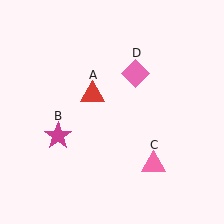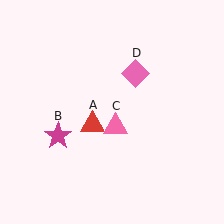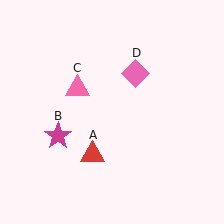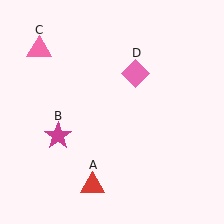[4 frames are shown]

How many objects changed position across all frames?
2 objects changed position: red triangle (object A), pink triangle (object C).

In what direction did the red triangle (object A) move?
The red triangle (object A) moved down.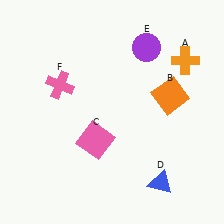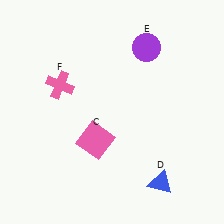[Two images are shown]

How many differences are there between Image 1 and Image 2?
There are 2 differences between the two images.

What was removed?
The orange cross (A), the orange square (B) were removed in Image 2.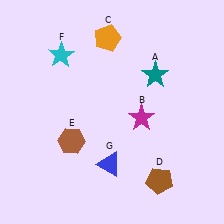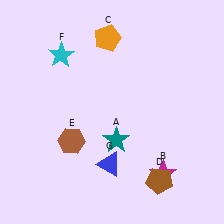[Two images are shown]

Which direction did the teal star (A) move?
The teal star (A) moved down.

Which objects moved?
The objects that moved are: the teal star (A), the magenta star (B).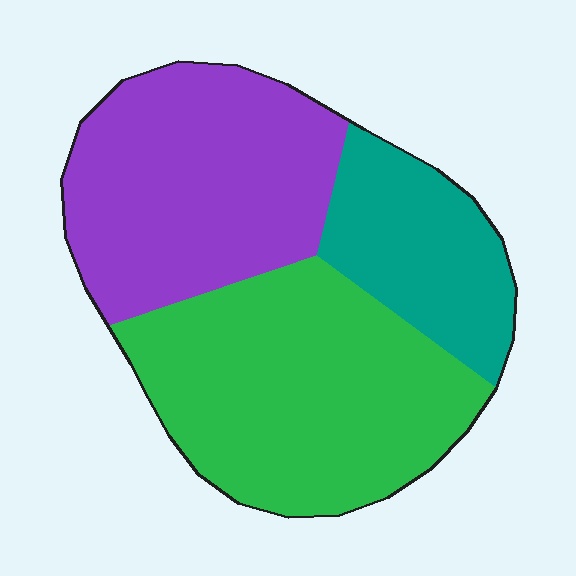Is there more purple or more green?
Green.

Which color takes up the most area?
Green, at roughly 45%.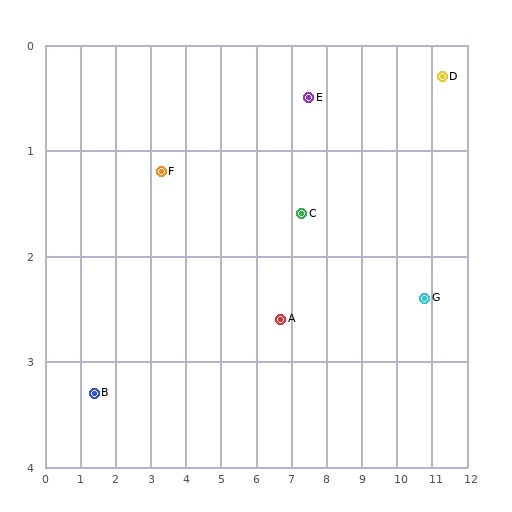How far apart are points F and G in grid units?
Points F and G are about 7.6 grid units apart.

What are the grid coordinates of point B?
Point B is at approximately (1.4, 3.3).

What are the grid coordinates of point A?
Point A is at approximately (6.7, 2.6).